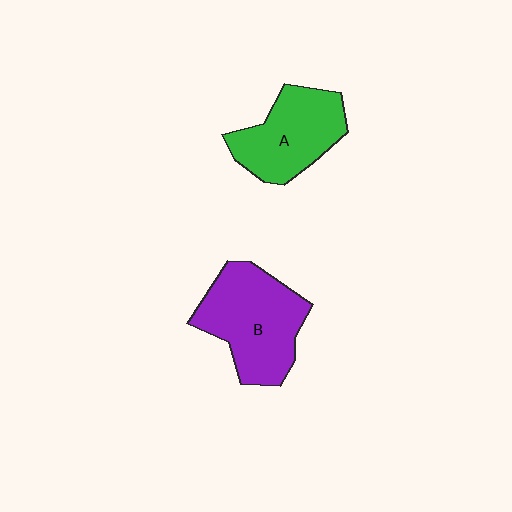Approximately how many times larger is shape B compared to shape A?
Approximately 1.2 times.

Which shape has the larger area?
Shape B (purple).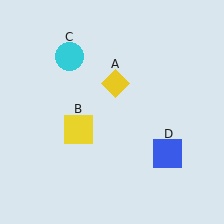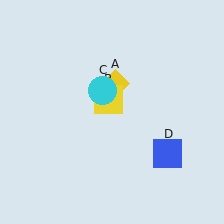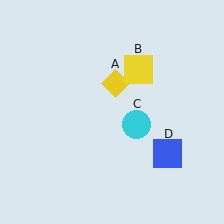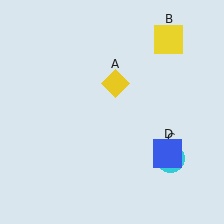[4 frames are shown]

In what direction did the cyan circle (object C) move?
The cyan circle (object C) moved down and to the right.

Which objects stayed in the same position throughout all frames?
Yellow diamond (object A) and blue square (object D) remained stationary.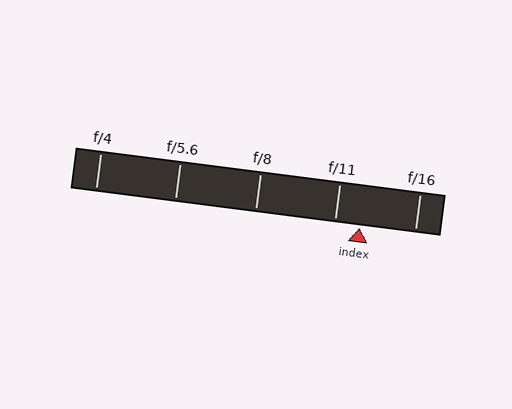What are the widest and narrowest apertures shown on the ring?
The widest aperture shown is f/4 and the narrowest is f/16.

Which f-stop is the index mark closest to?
The index mark is closest to f/11.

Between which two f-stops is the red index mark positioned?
The index mark is between f/11 and f/16.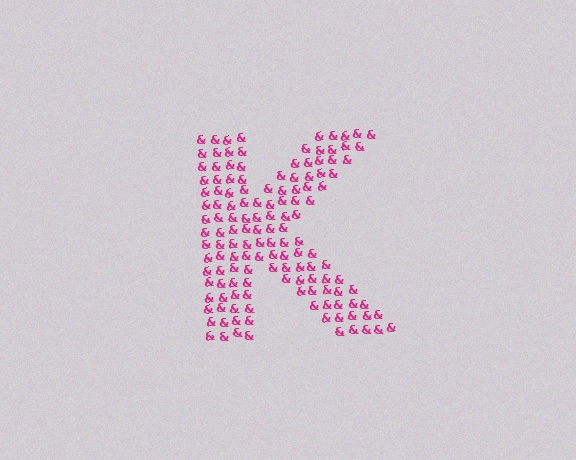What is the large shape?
The large shape is the letter K.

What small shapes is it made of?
It is made of small ampersands.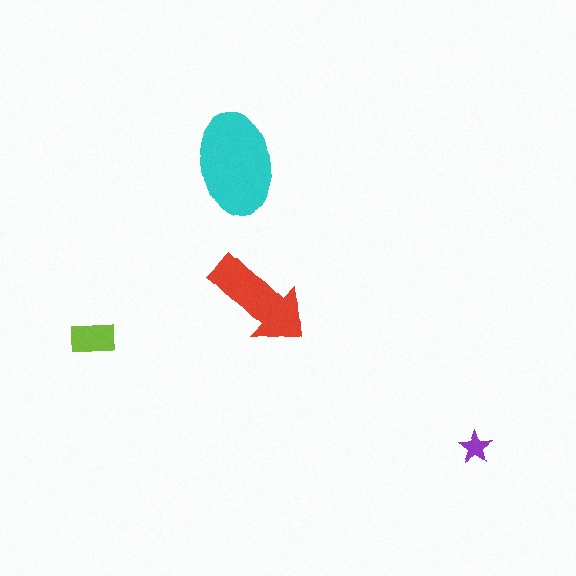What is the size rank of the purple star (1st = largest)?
4th.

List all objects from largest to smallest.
The cyan ellipse, the red arrow, the lime rectangle, the purple star.